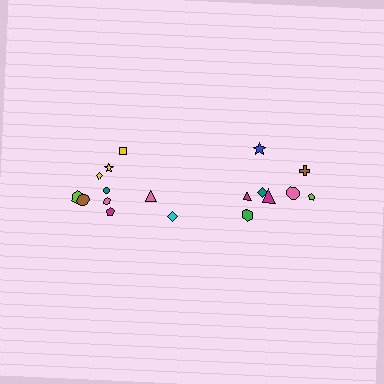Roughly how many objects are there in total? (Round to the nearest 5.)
Roughly 20 objects in total.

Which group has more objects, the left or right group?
The left group.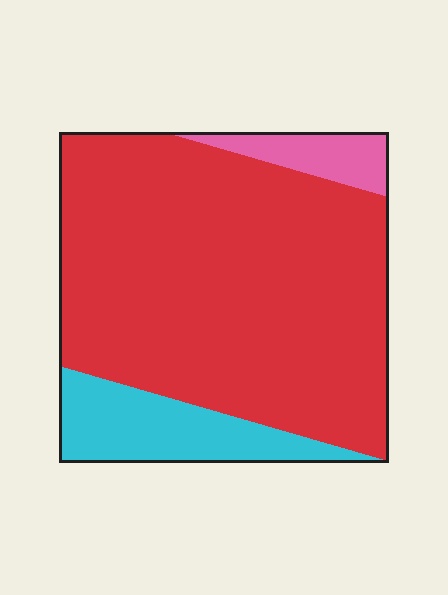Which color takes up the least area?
Pink, at roughly 5%.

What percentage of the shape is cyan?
Cyan covers roughly 15% of the shape.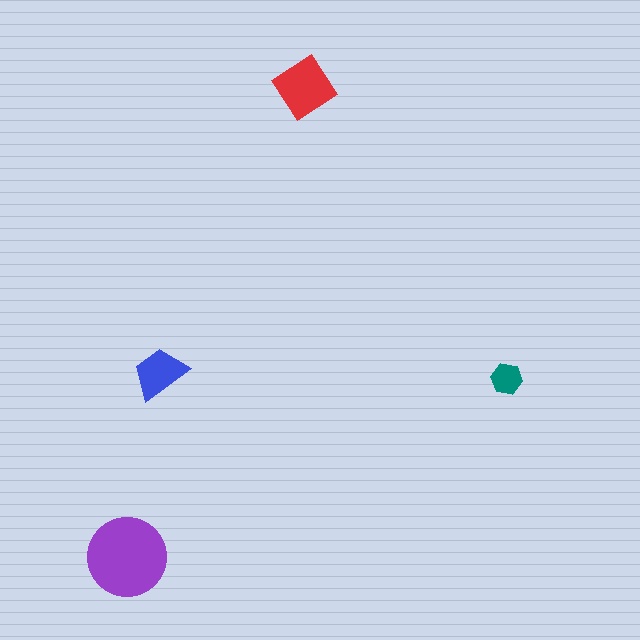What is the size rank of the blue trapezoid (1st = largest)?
3rd.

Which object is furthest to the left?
The purple circle is leftmost.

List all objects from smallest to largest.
The teal hexagon, the blue trapezoid, the red diamond, the purple circle.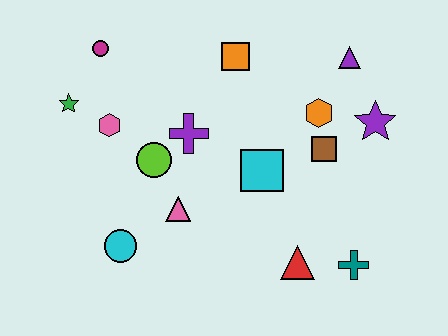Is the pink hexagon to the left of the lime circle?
Yes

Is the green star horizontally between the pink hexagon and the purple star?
No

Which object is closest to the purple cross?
The lime circle is closest to the purple cross.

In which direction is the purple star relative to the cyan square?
The purple star is to the right of the cyan square.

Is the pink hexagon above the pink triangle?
Yes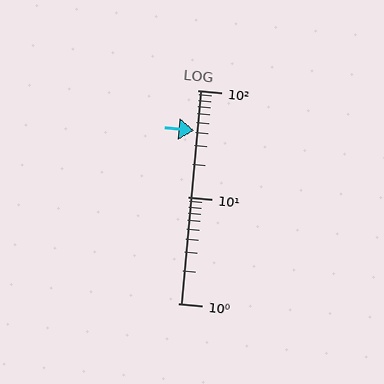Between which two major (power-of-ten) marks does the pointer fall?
The pointer is between 10 and 100.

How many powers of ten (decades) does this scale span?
The scale spans 2 decades, from 1 to 100.